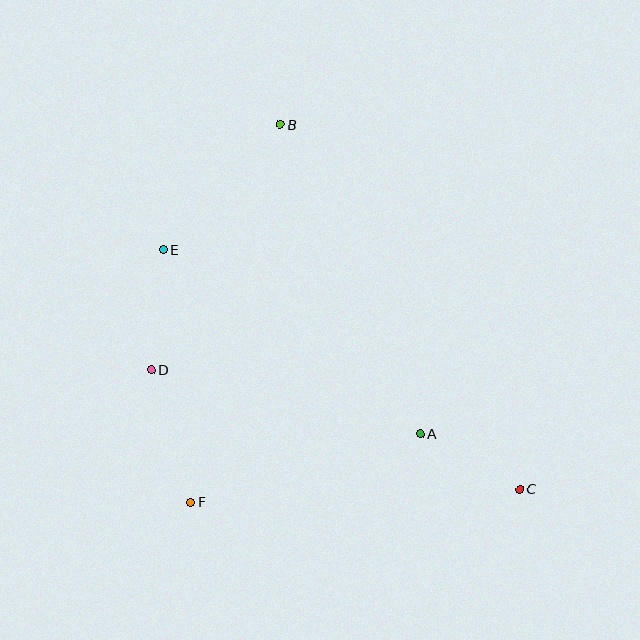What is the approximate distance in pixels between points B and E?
The distance between B and E is approximately 171 pixels.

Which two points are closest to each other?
Points A and C are closest to each other.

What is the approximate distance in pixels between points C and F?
The distance between C and F is approximately 329 pixels.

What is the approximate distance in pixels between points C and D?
The distance between C and D is approximately 387 pixels.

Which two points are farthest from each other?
Points B and C are farthest from each other.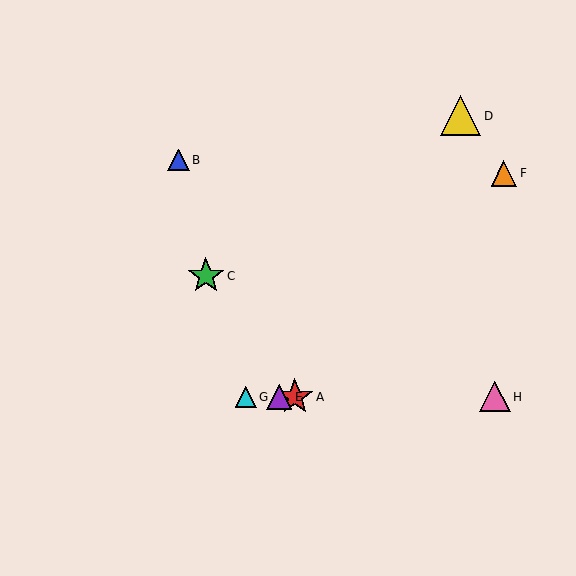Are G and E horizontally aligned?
Yes, both are at y≈397.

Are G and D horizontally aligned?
No, G is at y≈397 and D is at y≈116.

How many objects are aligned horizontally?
4 objects (A, E, G, H) are aligned horizontally.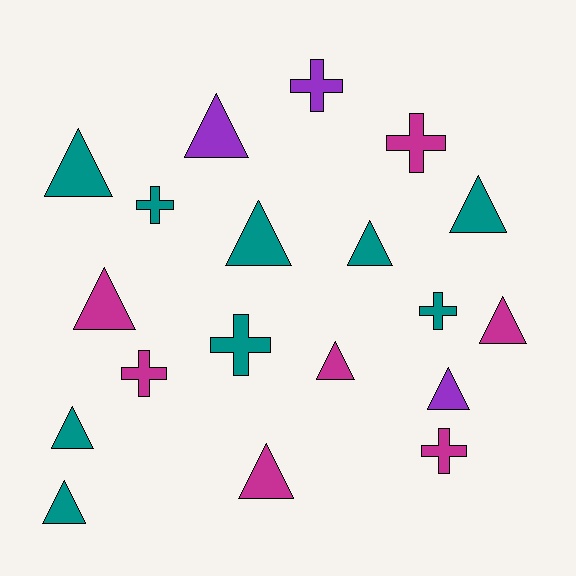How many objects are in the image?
There are 19 objects.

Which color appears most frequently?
Teal, with 9 objects.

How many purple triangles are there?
There are 2 purple triangles.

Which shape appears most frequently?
Triangle, with 12 objects.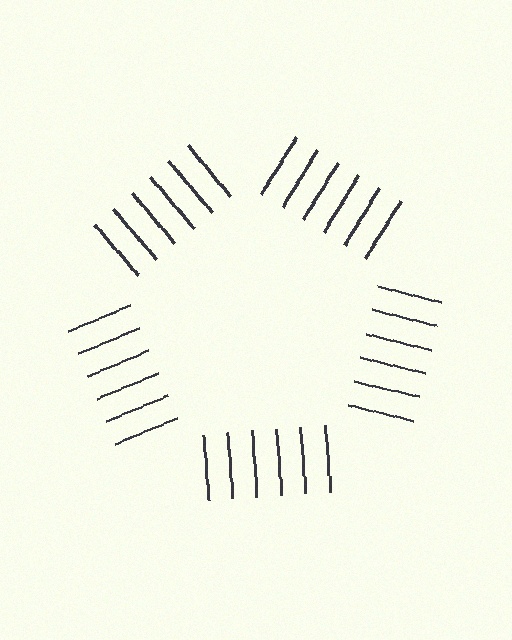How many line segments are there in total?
30 — 6 along each of the 5 edges.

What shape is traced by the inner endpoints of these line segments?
An illusory pentagon — the line segments terminate on its edges but no continuous stroke is drawn.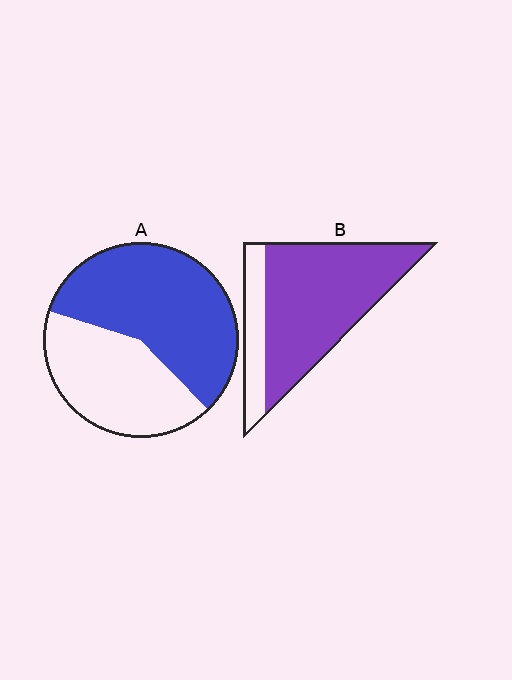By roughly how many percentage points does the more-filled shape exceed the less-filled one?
By roughly 20 percentage points (B over A).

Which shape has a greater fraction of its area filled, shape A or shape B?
Shape B.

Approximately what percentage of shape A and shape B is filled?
A is approximately 60% and B is approximately 80%.